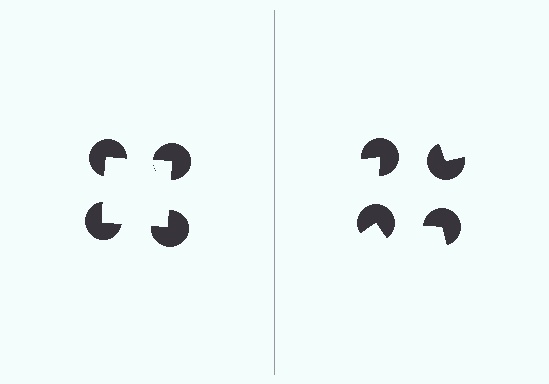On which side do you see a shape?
An illusory square appears on the left side. On the right side the wedge cuts are rotated, so no coherent shape forms.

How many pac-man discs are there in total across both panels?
8 — 4 on each side.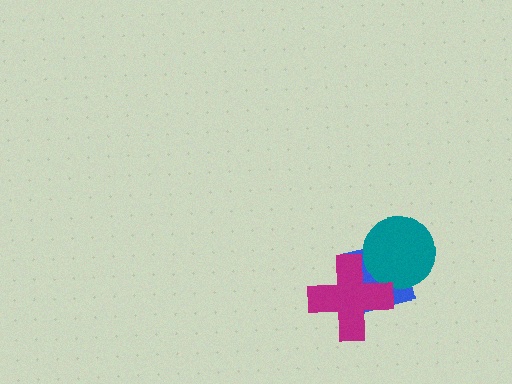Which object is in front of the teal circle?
The magenta cross is in front of the teal circle.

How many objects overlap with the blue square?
2 objects overlap with the blue square.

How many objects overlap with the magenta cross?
2 objects overlap with the magenta cross.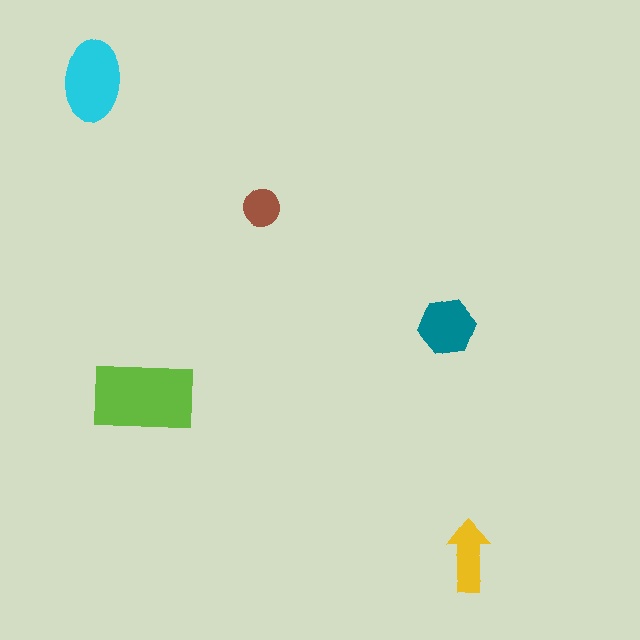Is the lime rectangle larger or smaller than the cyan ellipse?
Larger.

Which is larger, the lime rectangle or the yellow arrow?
The lime rectangle.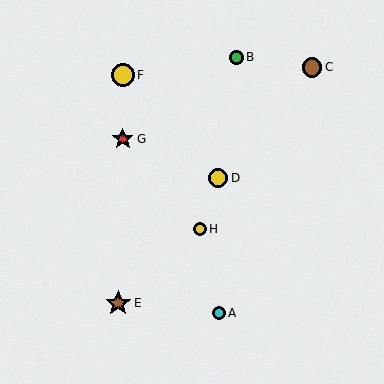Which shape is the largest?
The brown star (labeled E) is the largest.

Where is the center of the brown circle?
The center of the brown circle is at (312, 67).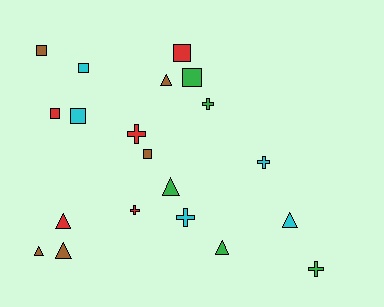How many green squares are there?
There is 1 green square.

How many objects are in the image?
There are 20 objects.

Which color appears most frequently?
Green, with 5 objects.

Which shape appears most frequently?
Square, with 7 objects.